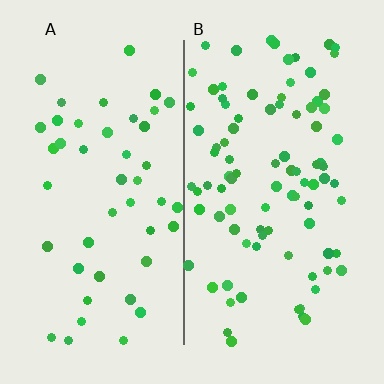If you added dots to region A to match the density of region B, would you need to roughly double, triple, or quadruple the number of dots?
Approximately double.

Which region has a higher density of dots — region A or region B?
B (the right).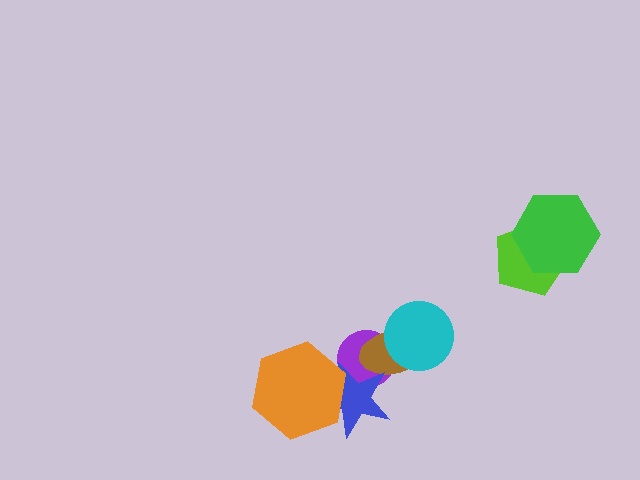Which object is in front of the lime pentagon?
The green hexagon is in front of the lime pentagon.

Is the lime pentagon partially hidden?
Yes, it is partially covered by another shape.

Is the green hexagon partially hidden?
No, no other shape covers it.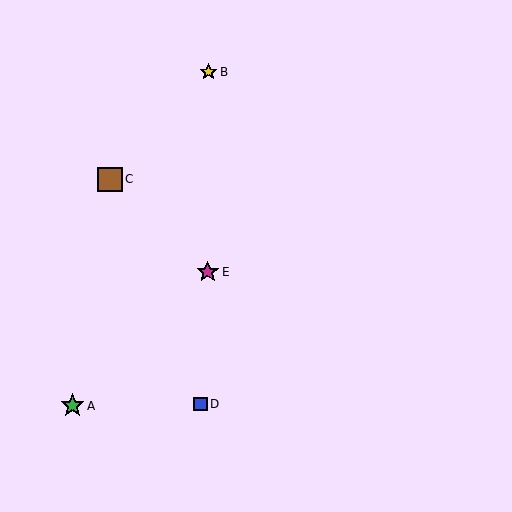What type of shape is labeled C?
Shape C is a brown square.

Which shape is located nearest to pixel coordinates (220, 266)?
The magenta star (labeled E) at (208, 272) is nearest to that location.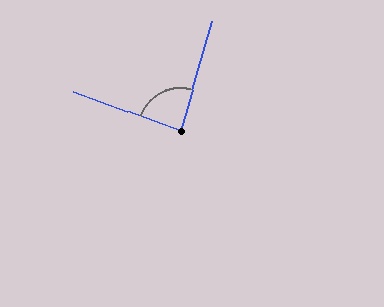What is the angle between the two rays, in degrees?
Approximately 86 degrees.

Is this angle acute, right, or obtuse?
It is approximately a right angle.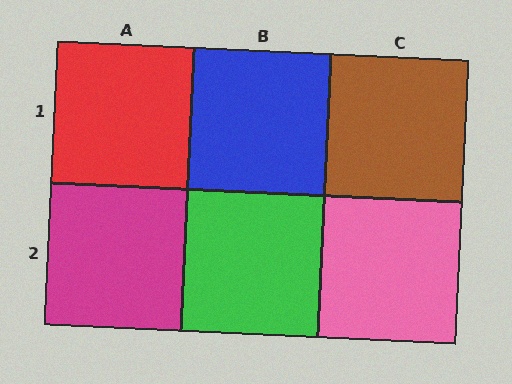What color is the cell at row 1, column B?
Blue.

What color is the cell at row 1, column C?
Brown.